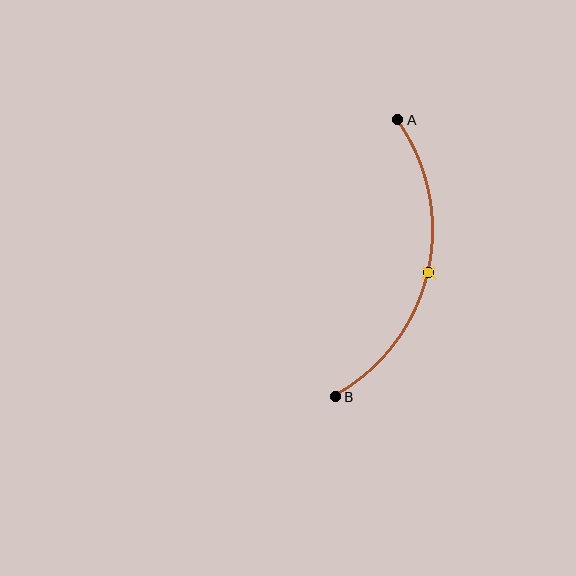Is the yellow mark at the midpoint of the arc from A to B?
Yes. The yellow mark lies on the arc at equal arc-length from both A and B — it is the arc midpoint.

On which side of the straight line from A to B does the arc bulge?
The arc bulges to the right of the straight line connecting A and B.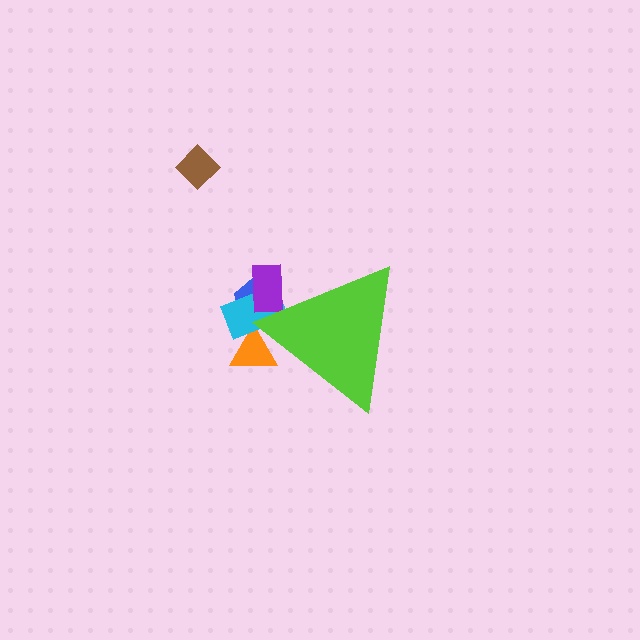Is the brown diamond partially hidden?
No, the brown diamond is fully visible.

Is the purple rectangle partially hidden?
Yes, the purple rectangle is partially hidden behind the lime triangle.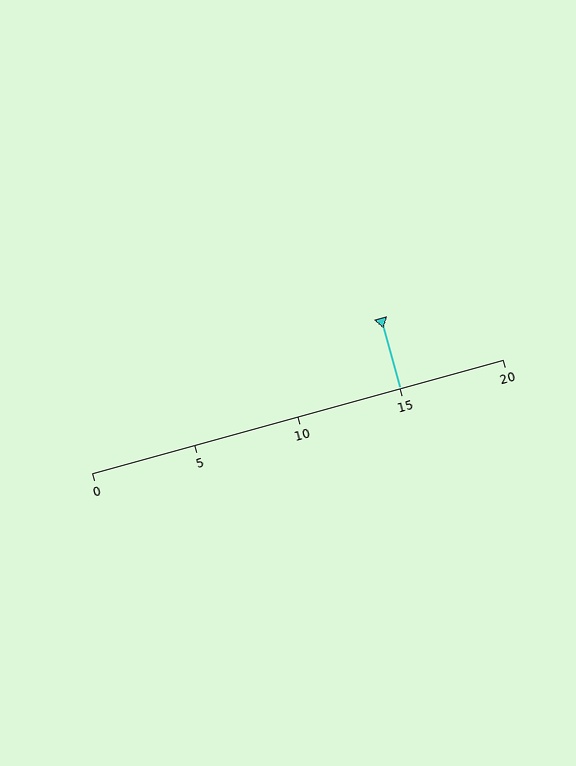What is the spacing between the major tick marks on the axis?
The major ticks are spaced 5 apart.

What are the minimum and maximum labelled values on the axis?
The axis runs from 0 to 20.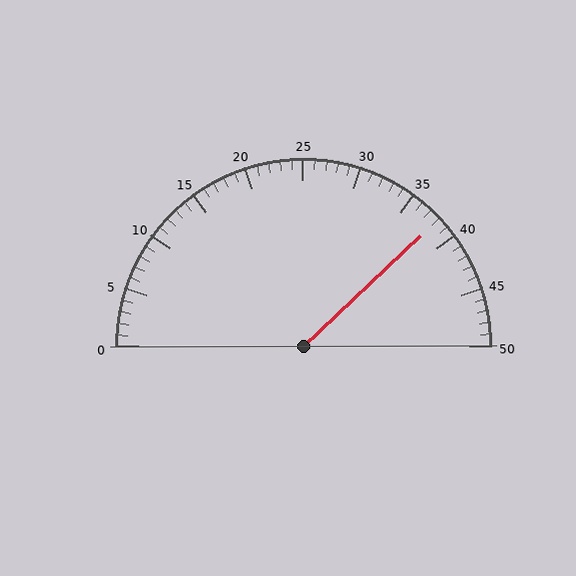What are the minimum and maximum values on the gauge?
The gauge ranges from 0 to 50.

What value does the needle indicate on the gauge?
The needle indicates approximately 38.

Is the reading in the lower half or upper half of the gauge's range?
The reading is in the upper half of the range (0 to 50).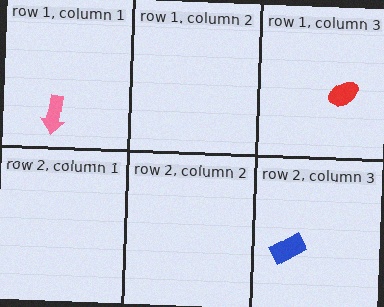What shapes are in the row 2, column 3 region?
The blue rectangle.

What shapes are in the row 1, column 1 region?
The pink arrow.